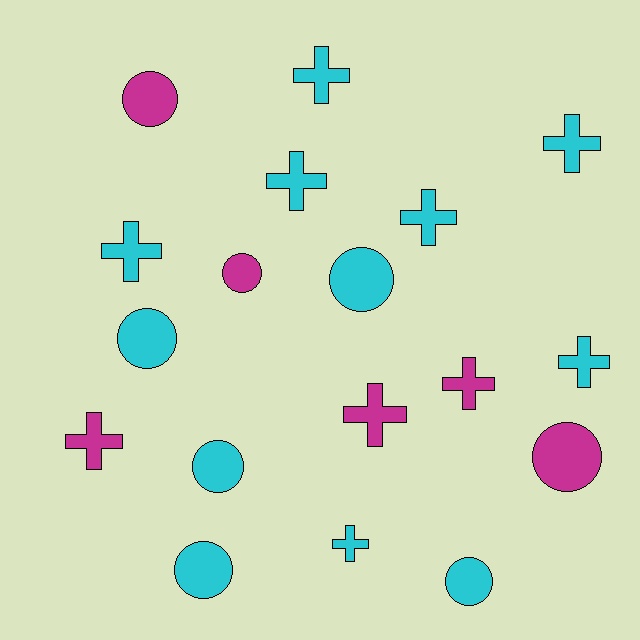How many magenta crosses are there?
There are 3 magenta crosses.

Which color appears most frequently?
Cyan, with 12 objects.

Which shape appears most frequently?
Cross, with 10 objects.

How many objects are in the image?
There are 18 objects.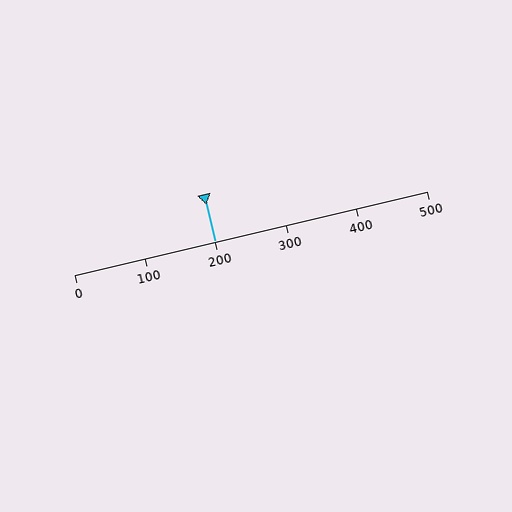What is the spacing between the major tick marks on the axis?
The major ticks are spaced 100 apart.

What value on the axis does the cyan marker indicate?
The marker indicates approximately 200.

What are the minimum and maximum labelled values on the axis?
The axis runs from 0 to 500.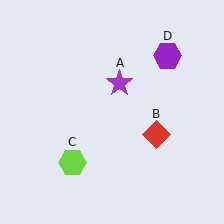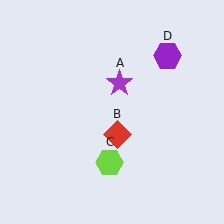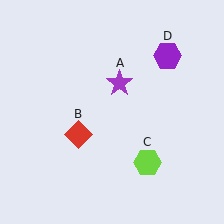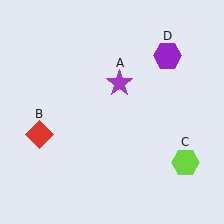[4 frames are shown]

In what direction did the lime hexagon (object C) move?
The lime hexagon (object C) moved right.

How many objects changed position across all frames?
2 objects changed position: red diamond (object B), lime hexagon (object C).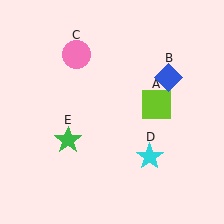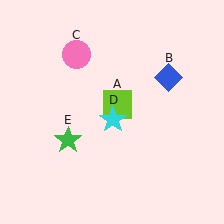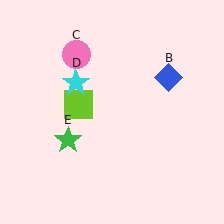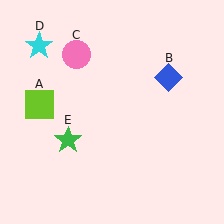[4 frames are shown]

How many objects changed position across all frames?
2 objects changed position: lime square (object A), cyan star (object D).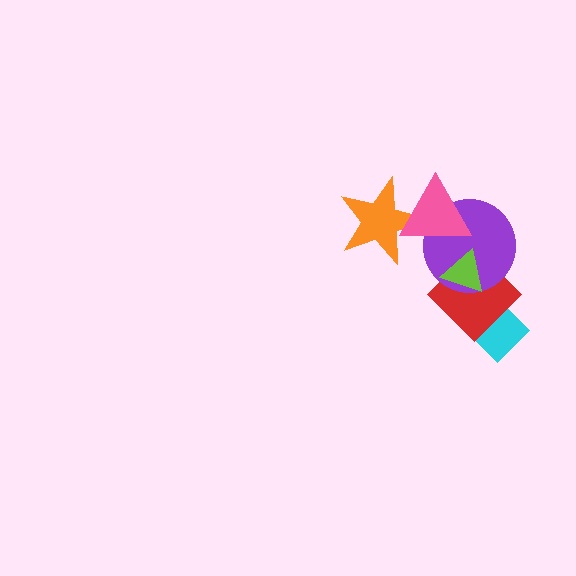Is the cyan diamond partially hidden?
Yes, it is partially covered by another shape.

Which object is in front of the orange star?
The pink triangle is in front of the orange star.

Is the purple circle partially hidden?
Yes, it is partially covered by another shape.